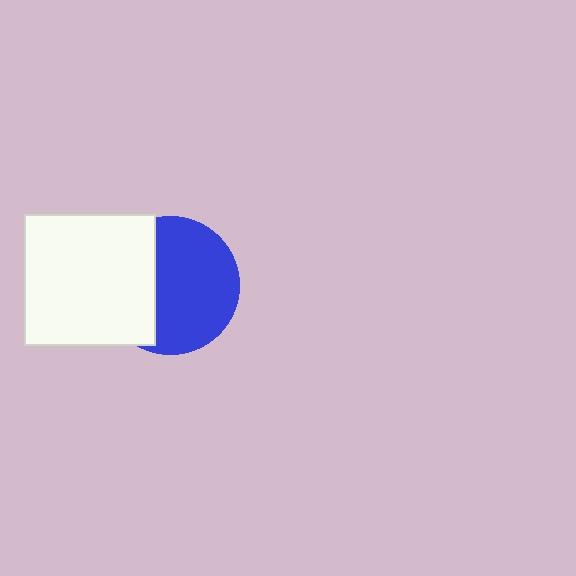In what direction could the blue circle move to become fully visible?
The blue circle could move right. That would shift it out from behind the white square entirely.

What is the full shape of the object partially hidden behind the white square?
The partially hidden object is a blue circle.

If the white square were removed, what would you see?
You would see the complete blue circle.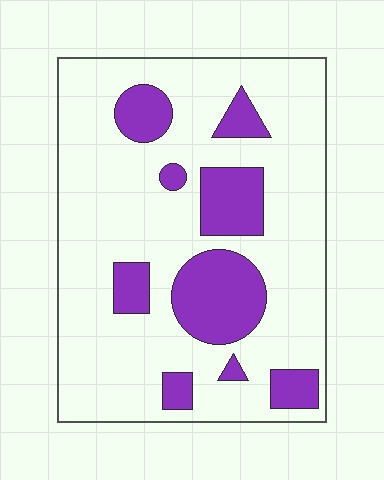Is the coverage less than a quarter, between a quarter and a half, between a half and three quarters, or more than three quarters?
Less than a quarter.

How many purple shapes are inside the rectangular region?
9.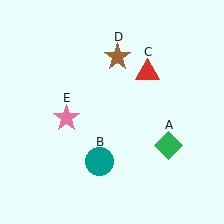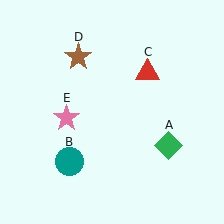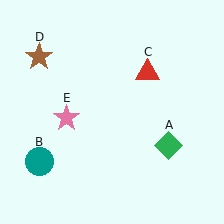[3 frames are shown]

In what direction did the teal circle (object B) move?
The teal circle (object B) moved left.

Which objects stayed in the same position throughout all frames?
Green diamond (object A) and red triangle (object C) and pink star (object E) remained stationary.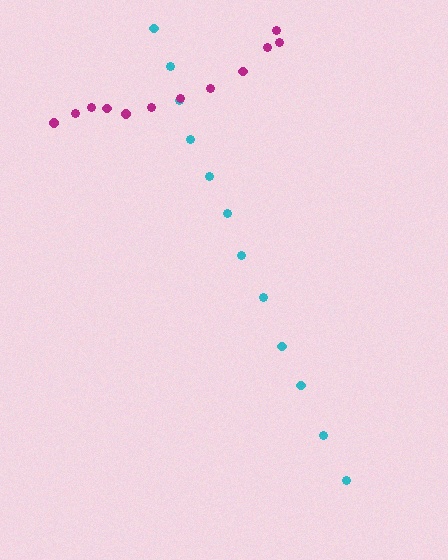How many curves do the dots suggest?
There are 2 distinct paths.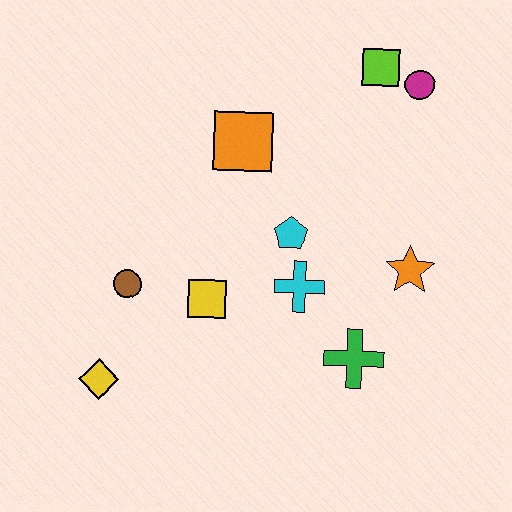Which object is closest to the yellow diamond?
The brown circle is closest to the yellow diamond.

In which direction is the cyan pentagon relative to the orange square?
The cyan pentagon is below the orange square.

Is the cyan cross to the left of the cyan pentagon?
No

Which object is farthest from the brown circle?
The magenta circle is farthest from the brown circle.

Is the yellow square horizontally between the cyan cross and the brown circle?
Yes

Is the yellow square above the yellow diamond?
Yes